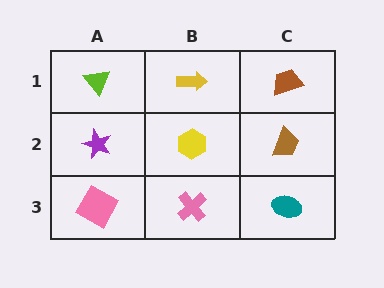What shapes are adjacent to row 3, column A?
A purple star (row 2, column A), a pink cross (row 3, column B).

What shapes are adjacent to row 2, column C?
A brown trapezoid (row 1, column C), a teal ellipse (row 3, column C), a yellow hexagon (row 2, column B).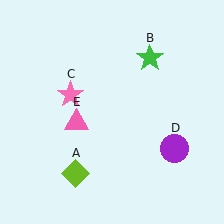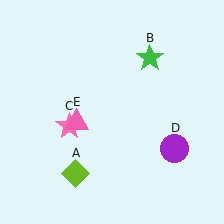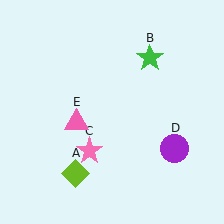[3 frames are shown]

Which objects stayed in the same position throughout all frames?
Lime diamond (object A) and green star (object B) and purple circle (object D) and pink triangle (object E) remained stationary.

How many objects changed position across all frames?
1 object changed position: pink star (object C).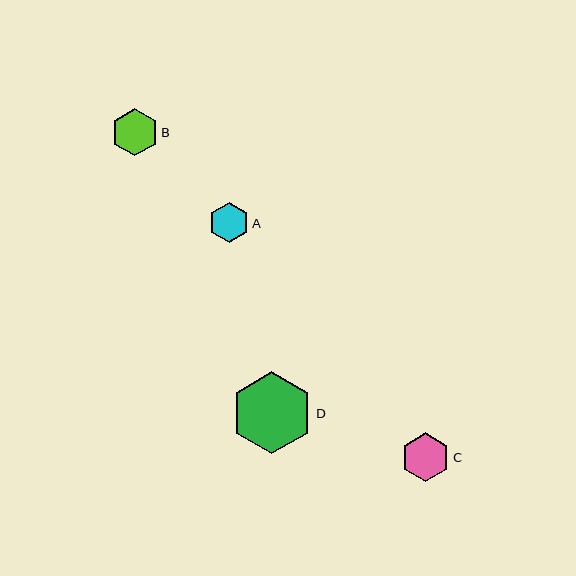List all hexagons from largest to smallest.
From largest to smallest: D, C, B, A.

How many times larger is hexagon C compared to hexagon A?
Hexagon C is approximately 1.2 times the size of hexagon A.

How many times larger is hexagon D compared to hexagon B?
Hexagon D is approximately 1.7 times the size of hexagon B.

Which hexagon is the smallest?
Hexagon A is the smallest with a size of approximately 40 pixels.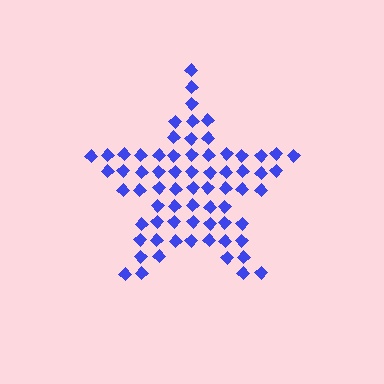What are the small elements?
The small elements are diamonds.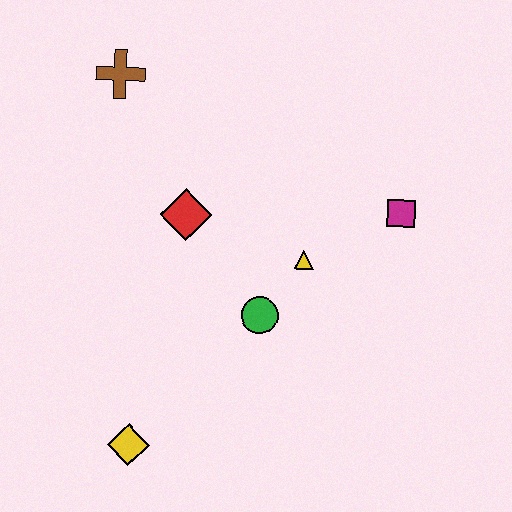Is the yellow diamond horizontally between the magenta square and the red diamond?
No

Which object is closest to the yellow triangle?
The green circle is closest to the yellow triangle.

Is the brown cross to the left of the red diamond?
Yes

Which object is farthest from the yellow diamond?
The brown cross is farthest from the yellow diamond.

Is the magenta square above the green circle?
Yes